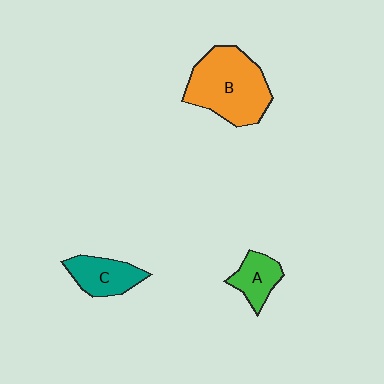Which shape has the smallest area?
Shape A (green).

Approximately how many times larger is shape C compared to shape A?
Approximately 1.3 times.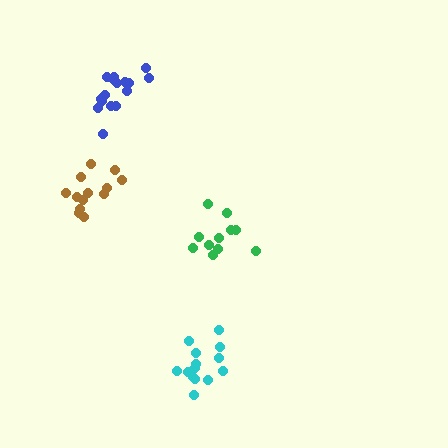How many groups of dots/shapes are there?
There are 4 groups.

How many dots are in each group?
Group 1: 13 dots, Group 2: 11 dots, Group 3: 14 dots, Group 4: 16 dots (54 total).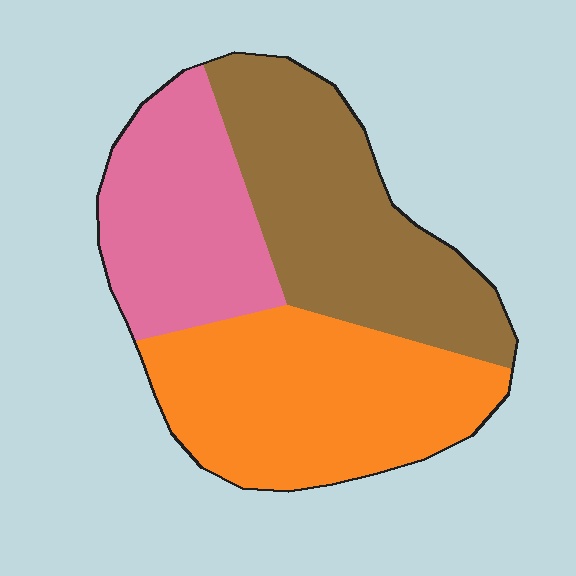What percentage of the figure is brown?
Brown takes up between a third and a half of the figure.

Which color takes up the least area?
Pink, at roughly 25%.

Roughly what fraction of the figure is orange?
Orange takes up about three eighths (3/8) of the figure.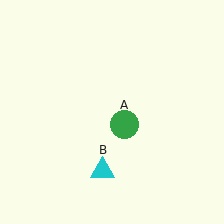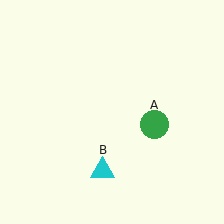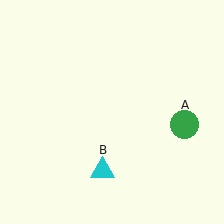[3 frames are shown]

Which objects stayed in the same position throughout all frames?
Cyan triangle (object B) remained stationary.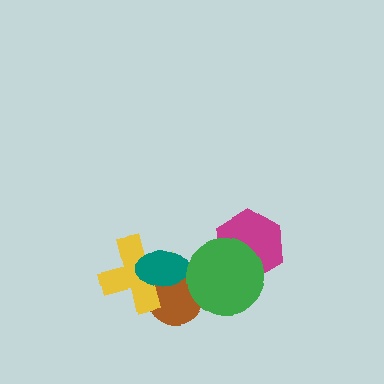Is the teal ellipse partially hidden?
No, no other shape covers it.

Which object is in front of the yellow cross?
The teal ellipse is in front of the yellow cross.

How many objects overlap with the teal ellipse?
2 objects overlap with the teal ellipse.